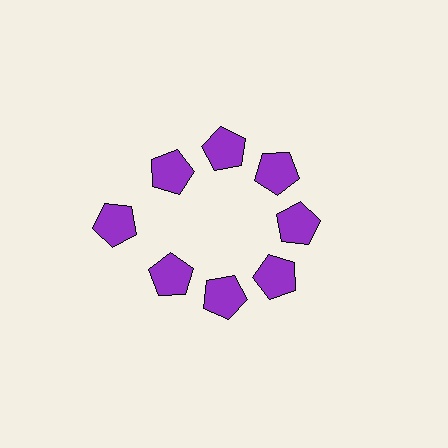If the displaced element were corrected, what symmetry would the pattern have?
It would have 8-fold rotational symmetry — the pattern would map onto itself every 45 degrees.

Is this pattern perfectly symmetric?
No. The 8 purple pentagons are arranged in a ring, but one element near the 9 o'clock position is pushed outward from the center, breaking the 8-fold rotational symmetry.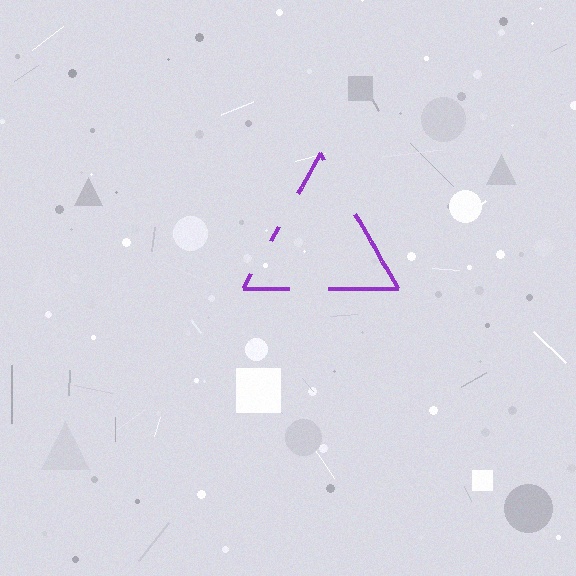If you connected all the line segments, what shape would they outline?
They would outline a triangle.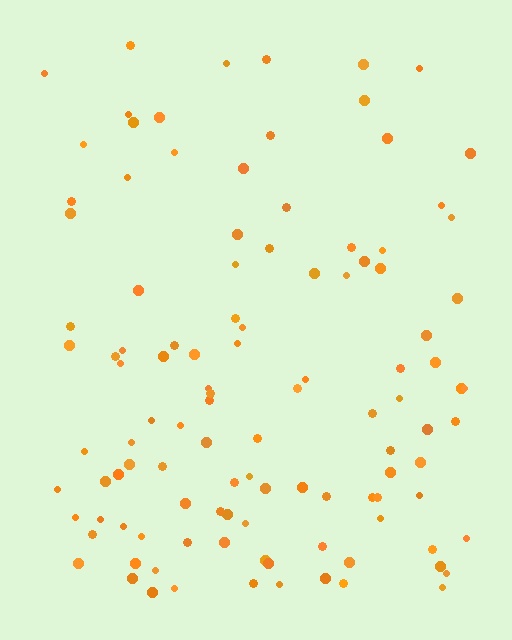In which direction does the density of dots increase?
From top to bottom, with the bottom side densest.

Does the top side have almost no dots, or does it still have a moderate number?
Still a moderate number, just noticeably fewer than the bottom.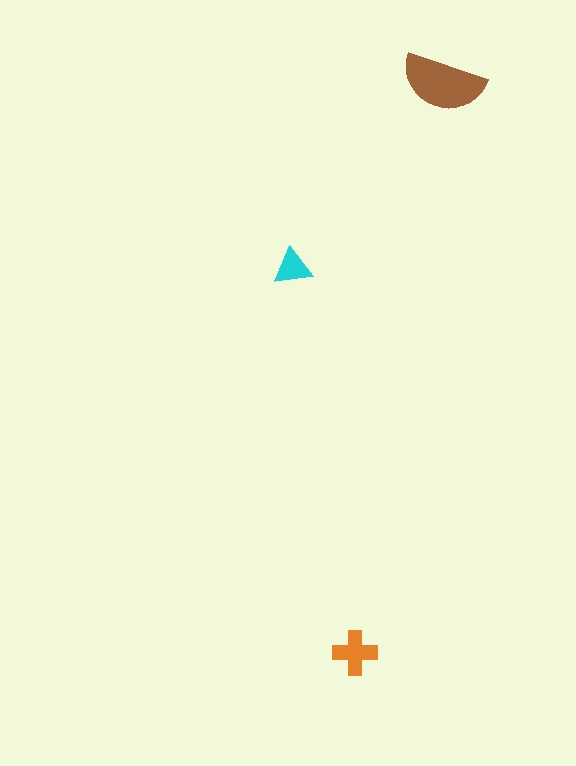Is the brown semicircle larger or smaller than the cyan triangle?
Larger.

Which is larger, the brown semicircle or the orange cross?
The brown semicircle.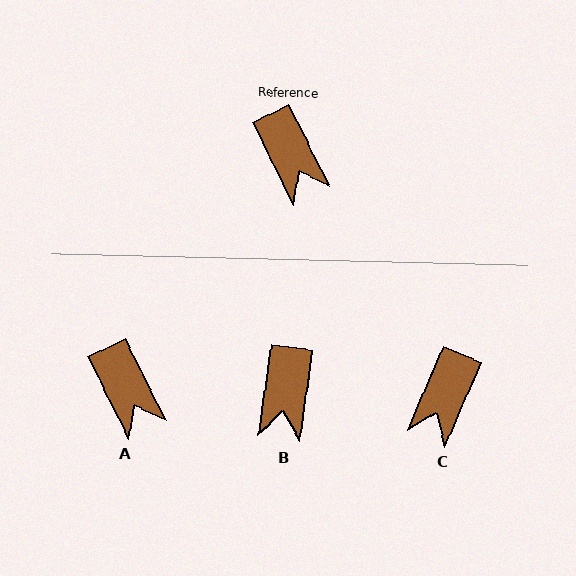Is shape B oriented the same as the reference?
No, it is off by about 35 degrees.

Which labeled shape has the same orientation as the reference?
A.